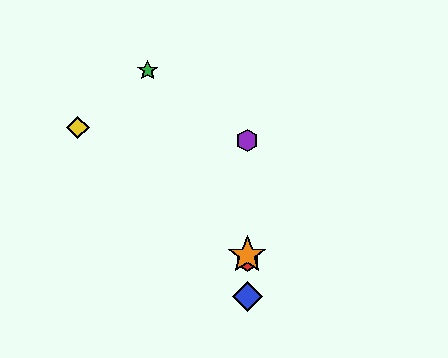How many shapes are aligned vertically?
4 shapes (the red hexagon, the blue diamond, the purple hexagon, the orange star) are aligned vertically.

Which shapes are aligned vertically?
The red hexagon, the blue diamond, the purple hexagon, the orange star are aligned vertically.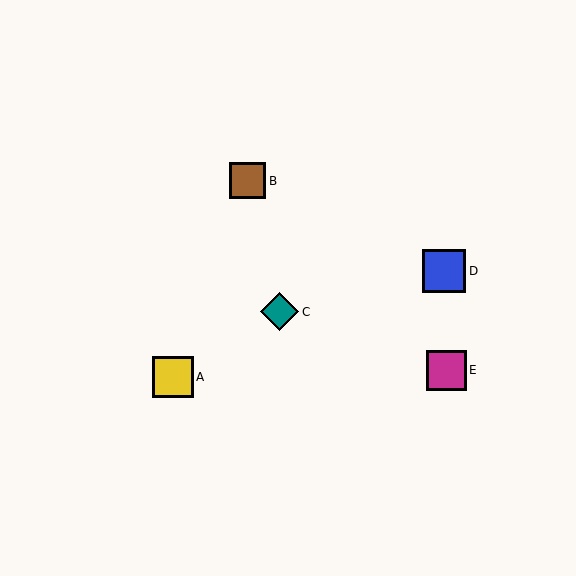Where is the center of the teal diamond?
The center of the teal diamond is at (280, 312).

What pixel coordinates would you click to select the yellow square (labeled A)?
Click at (173, 377) to select the yellow square A.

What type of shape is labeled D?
Shape D is a blue square.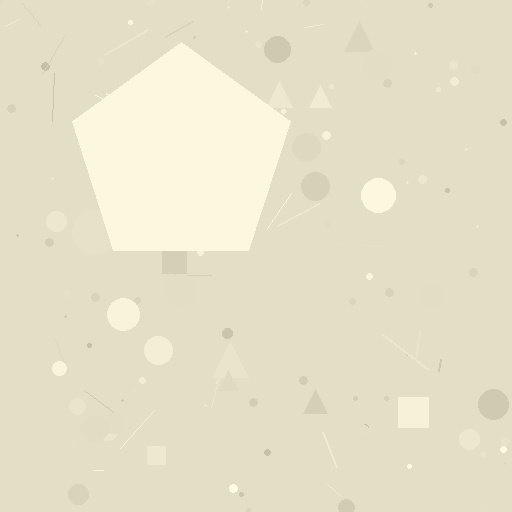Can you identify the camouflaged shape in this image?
The camouflaged shape is a pentagon.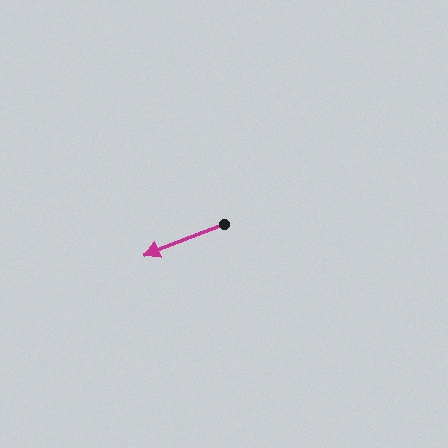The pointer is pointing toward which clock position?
Roughly 8 o'clock.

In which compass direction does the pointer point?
West.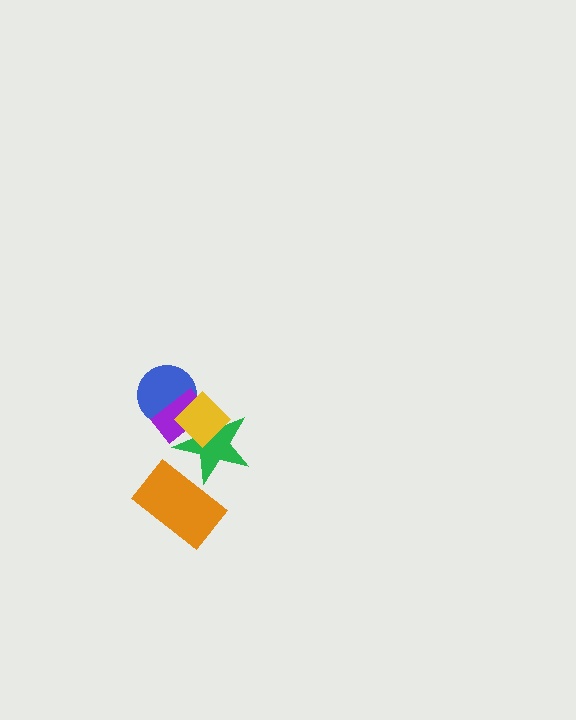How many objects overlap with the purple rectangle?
3 objects overlap with the purple rectangle.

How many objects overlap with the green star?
3 objects overlap with the green star.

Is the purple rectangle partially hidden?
Yes, it is partially covered by another shape.